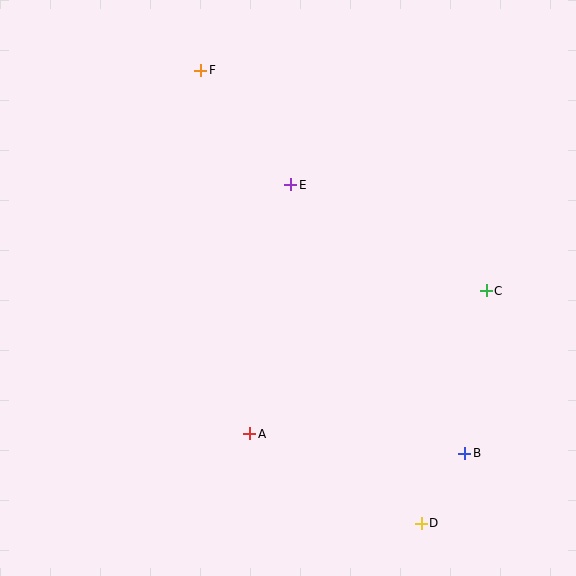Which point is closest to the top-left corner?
Point F is closest to the top-left corner.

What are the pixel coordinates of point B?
Point B is at (465, 453).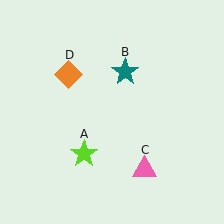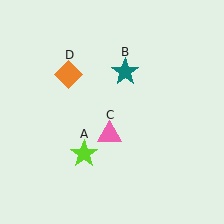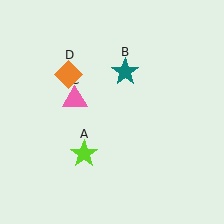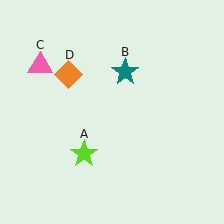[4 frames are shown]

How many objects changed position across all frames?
1 object changed position: pink triangle (object C).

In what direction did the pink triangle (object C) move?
The pink triangle (object C) moved up and to the left.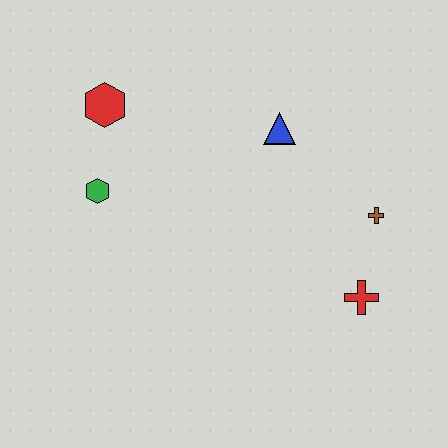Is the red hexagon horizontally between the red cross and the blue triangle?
No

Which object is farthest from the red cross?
The red hexagon is farthest from the red cross.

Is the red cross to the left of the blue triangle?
No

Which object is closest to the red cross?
The brown cross is closest to the red cross.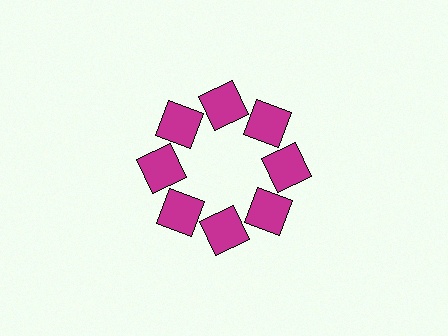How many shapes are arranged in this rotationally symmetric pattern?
There are 8 shapes, arranged in 8 groups of 1.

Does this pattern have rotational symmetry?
Yes, this pattern has 8-fold rotational symmetry. It looks the same after rotating 45 degrees around the center.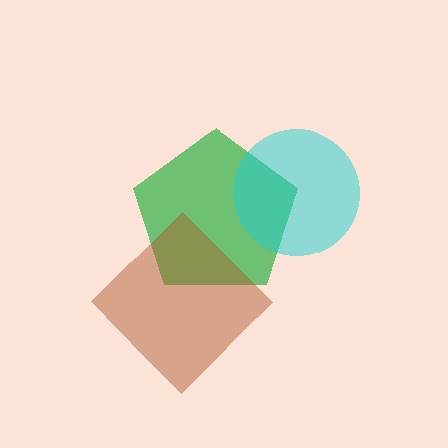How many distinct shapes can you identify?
There are 3 distinct shapes: a green pentagon, a brown diamond, a cyan circle.